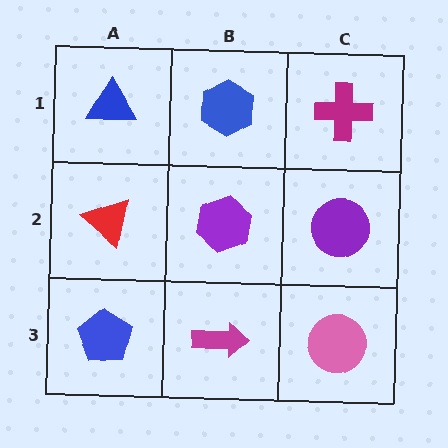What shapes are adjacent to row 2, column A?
A blue triangle (row 1, column A), a blue pentagon (row 3, column A), a purple hexagon (row 2, column B).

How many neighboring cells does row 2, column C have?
3.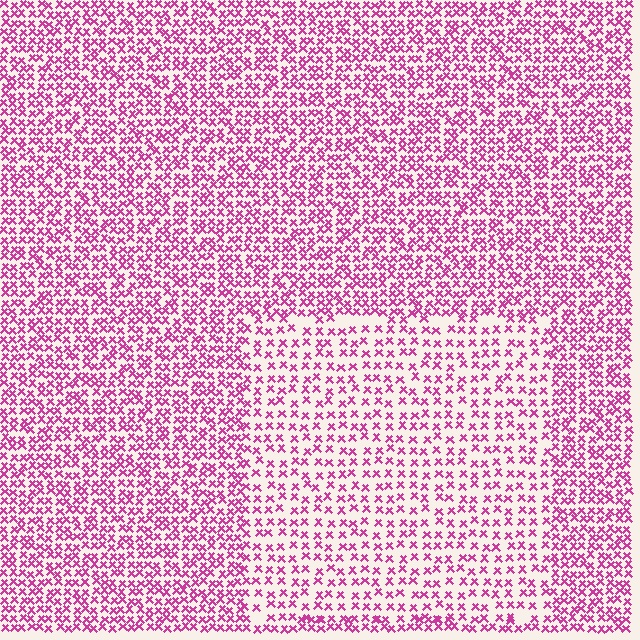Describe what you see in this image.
The image contains small magenta elements arranged at two different densities. A rectangle-shaped region is visible where the elements are less densely packed than the surrounding area.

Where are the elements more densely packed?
The elements are more densely packed outside the rectangle boundary.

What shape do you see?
I see a rectangle.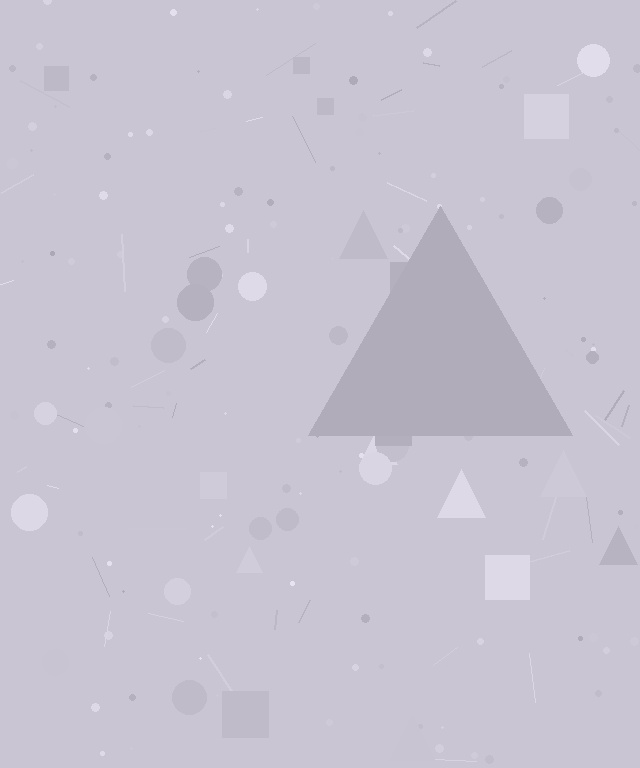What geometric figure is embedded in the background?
A triangle is embedded in the background.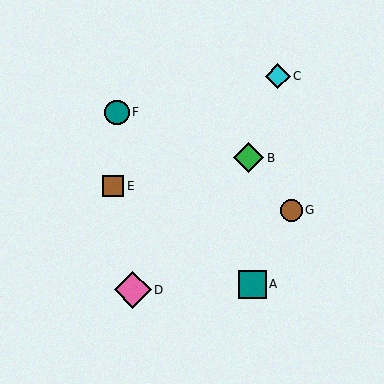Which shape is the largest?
The pink diamond (labeled D) is the largest.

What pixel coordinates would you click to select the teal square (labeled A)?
Click at (253, 284) to select the teal square A.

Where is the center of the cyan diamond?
The center of the cyan diamond is at (278, 76).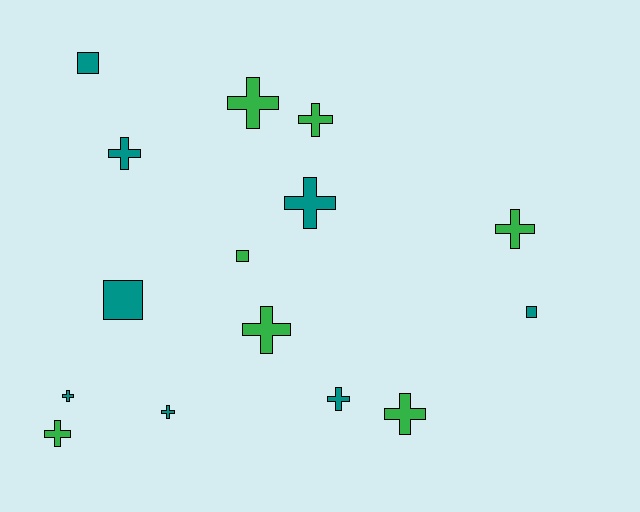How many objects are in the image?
There are 15 objects.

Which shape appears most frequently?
Cross, with 11 objects.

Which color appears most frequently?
Teal, with 8 objects.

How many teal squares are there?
There are 3 teal squares.